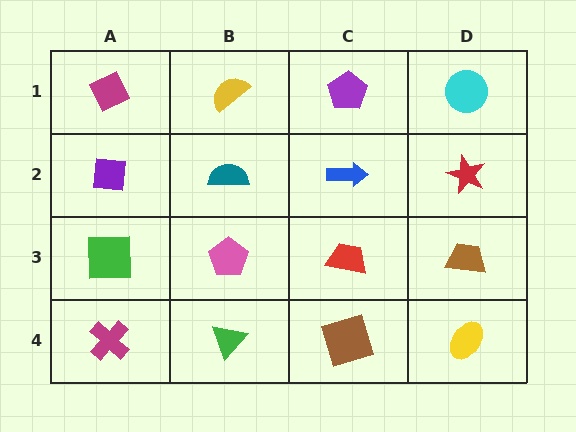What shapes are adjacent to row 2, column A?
A magenta diamond (row 1, column A), a green square (row 3, column A), a teal semicircle (row 2, column B).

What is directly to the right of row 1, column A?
A yellow semicircle.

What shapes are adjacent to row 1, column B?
A teal semicircle (row 2, column B), a magenta diamond (row 1, column A), a purple pentagon (row 1, column C).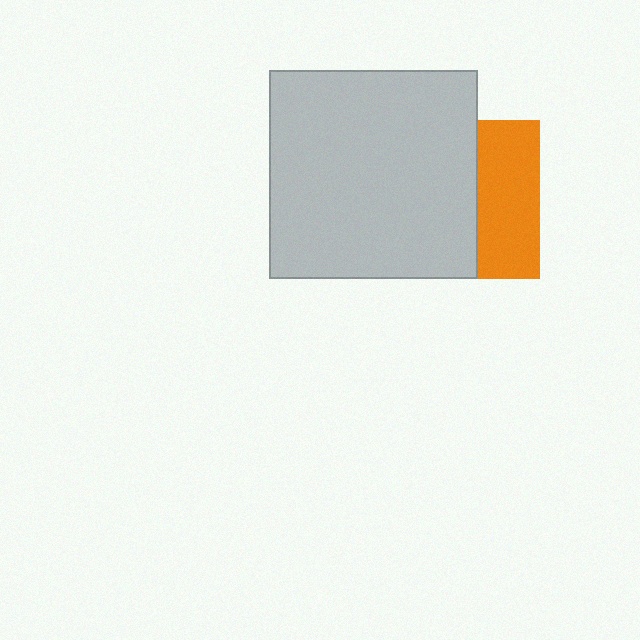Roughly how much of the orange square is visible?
A small part of it is visible (roughly 39%).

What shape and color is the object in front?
The object in front is a light gray square.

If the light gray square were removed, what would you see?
You would see the complete orange square.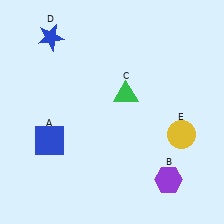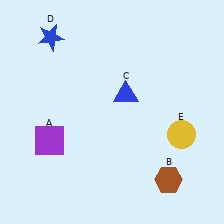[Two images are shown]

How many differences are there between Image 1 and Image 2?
There are 3 differences between the two images.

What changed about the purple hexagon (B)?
In Image 1, B is purple. In Image 2, it changed to brown.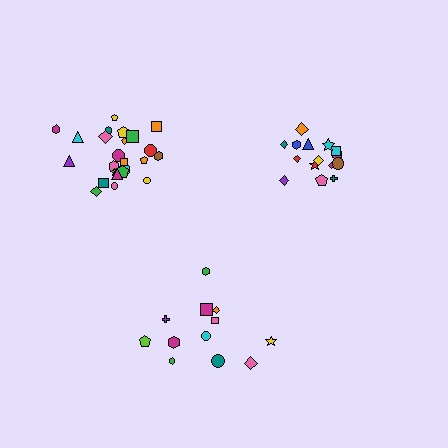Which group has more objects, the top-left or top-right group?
The top-left group.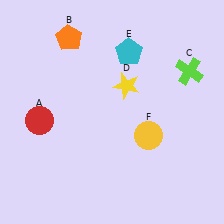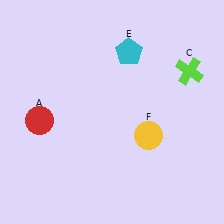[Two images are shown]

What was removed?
The orange pentagon (B), the yellow star (D) were removed in Image 2.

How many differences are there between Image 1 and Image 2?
There are 2 differences between the two images.